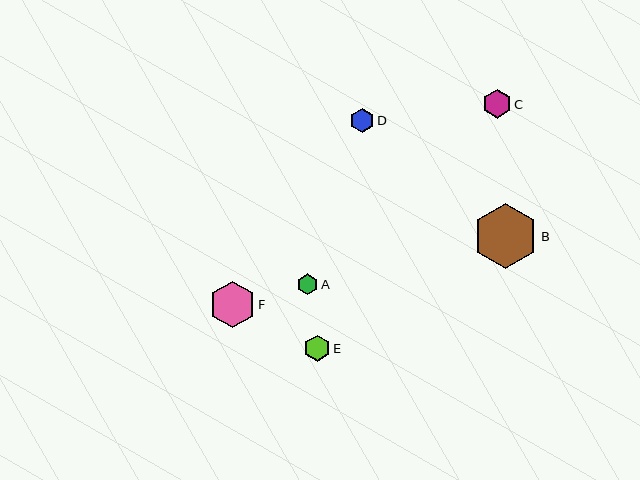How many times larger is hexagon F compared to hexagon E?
Hexagon F is approximately 1.8 times the size of hexagon E.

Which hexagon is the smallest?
Hexagon A is the smallest with a size of approximately 21 pixels.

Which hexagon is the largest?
Hexagon B is the largest with a size of approximately 65 pixels.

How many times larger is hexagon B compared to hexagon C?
Hexagon B is approximately 2.3 times the size of hexagon C.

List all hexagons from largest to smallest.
From largest to smallest: B, F, C, E, D, A.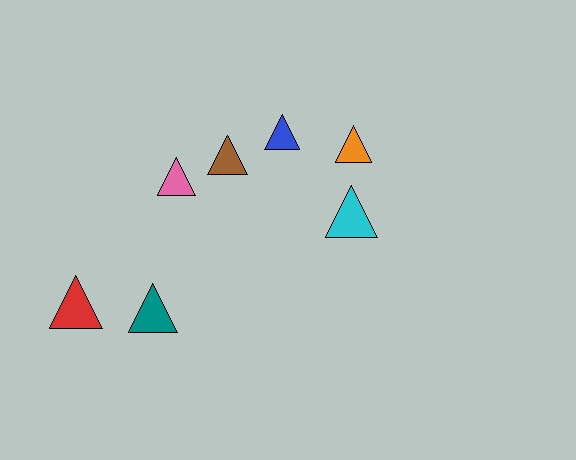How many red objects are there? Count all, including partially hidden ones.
There is 1 red object.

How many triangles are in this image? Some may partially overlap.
There are 7 triangles.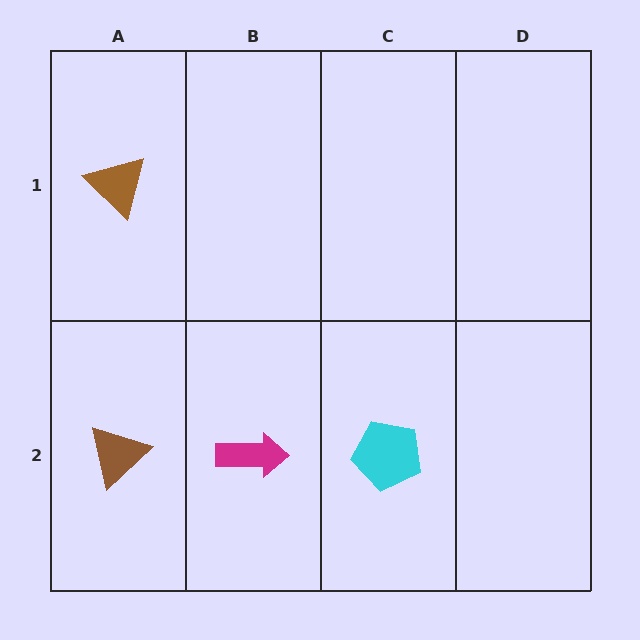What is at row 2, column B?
A magenta arrow.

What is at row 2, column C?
A cyan pentagon.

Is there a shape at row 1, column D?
No, that cell is empty.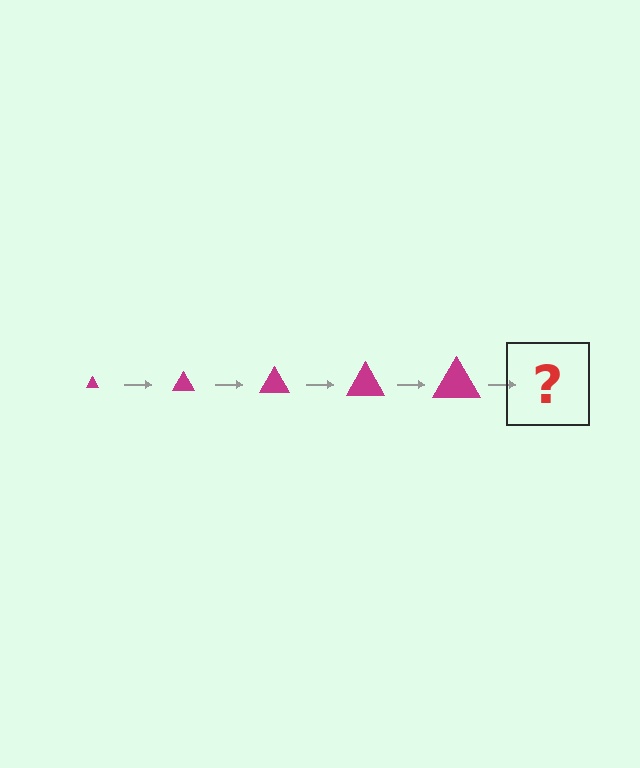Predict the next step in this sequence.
The next step is a magenta triangle, larger than the previous one.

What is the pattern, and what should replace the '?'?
The pattern is that the triangle gets progressively larger each step. The '?' should be a magenta triangle, larger than the previous one.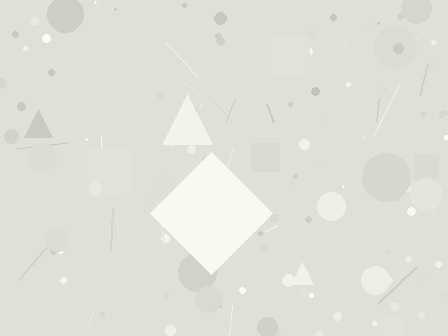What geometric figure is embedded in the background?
A diamond is embedded in the background.